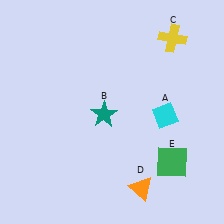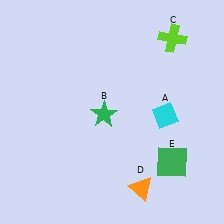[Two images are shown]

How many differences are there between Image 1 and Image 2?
There are 2 differences between the two images.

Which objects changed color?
B changed from teal to green. C changed from yellow to lime.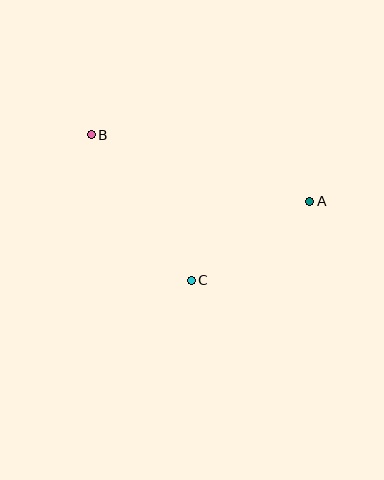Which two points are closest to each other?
Points A and C are closest to each other.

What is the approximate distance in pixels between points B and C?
The distance between B and C is approximately 176 pixels.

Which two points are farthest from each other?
Points A and B are farthest from each other.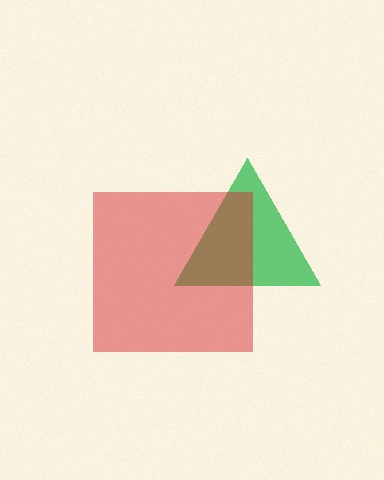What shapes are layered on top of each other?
The layered shapes are: a green triangle, a red square.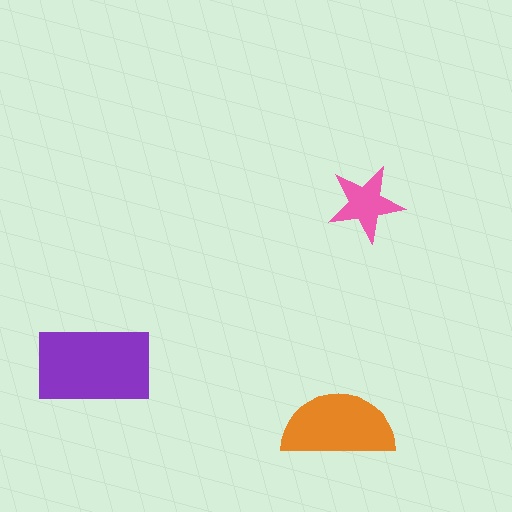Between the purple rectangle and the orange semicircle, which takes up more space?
The purple rectangle.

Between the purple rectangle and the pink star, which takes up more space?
The purple rectangle.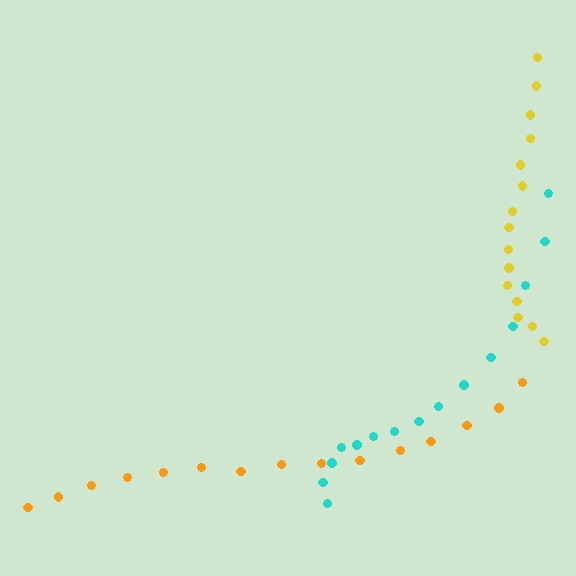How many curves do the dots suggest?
There are 3 distinct paths.